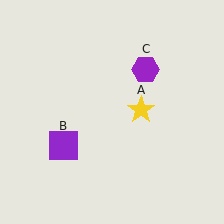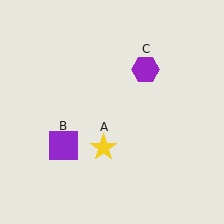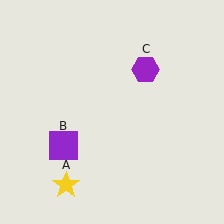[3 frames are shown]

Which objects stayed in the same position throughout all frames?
Purple square (object B) and purple hexagon (object C) remained stationary.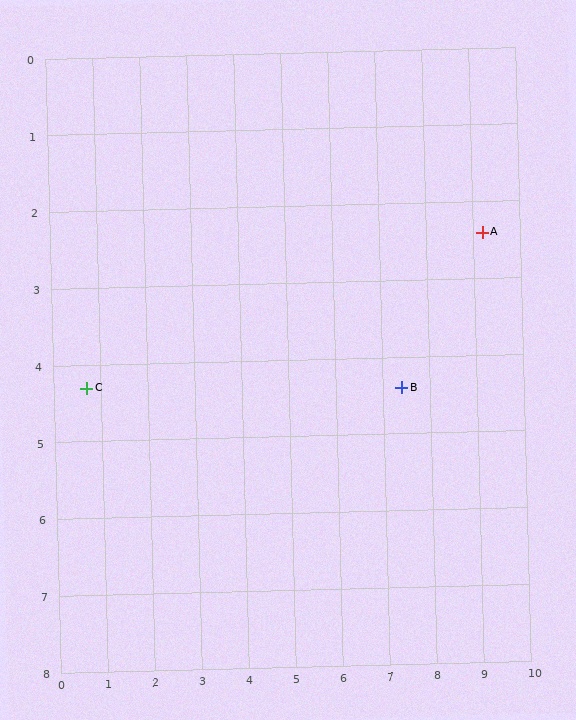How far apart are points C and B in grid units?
Points C and B are about 6.7 grid units apart.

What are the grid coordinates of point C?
Point C is at approximately (0.7, 4.3).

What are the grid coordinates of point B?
Point B is at approximately (7.4, 4.4).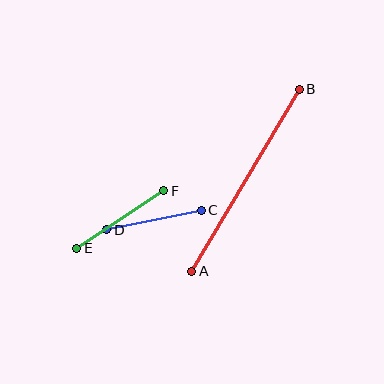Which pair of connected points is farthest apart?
Points A and B are farthest apart.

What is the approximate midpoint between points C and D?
The midpoint is at approximately (154, 220) pixels.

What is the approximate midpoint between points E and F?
The midpoint is at approximately (120, 220) pixels.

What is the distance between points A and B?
The distance is approximately 211 pixels.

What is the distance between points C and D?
The distance is approximately 96 pixels.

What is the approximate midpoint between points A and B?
The midpoint is at approximately (245, 180) pixels.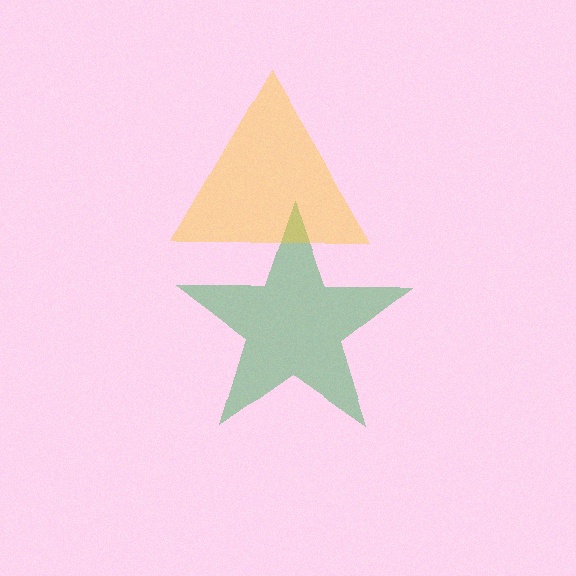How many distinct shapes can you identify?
There are 2 distinct shapes: a green star, a yellow triangle.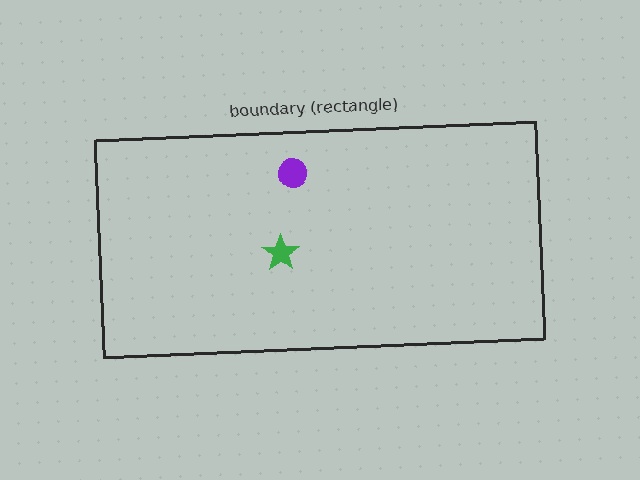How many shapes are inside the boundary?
2 inside, 0 outside.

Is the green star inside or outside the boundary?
Inside.